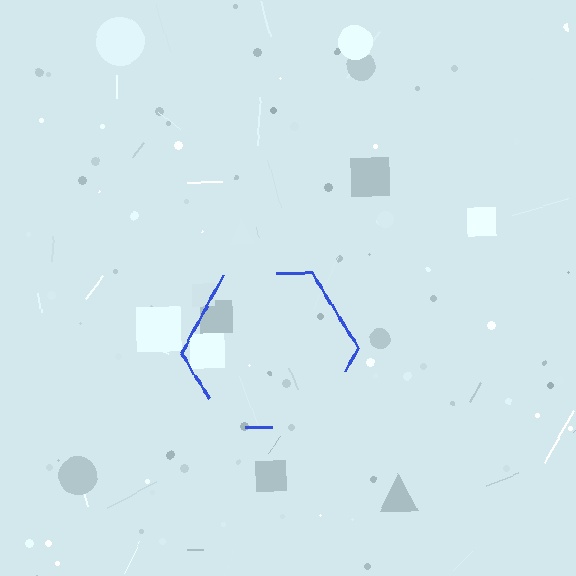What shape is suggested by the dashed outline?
The dashed outline suggests a hexagon.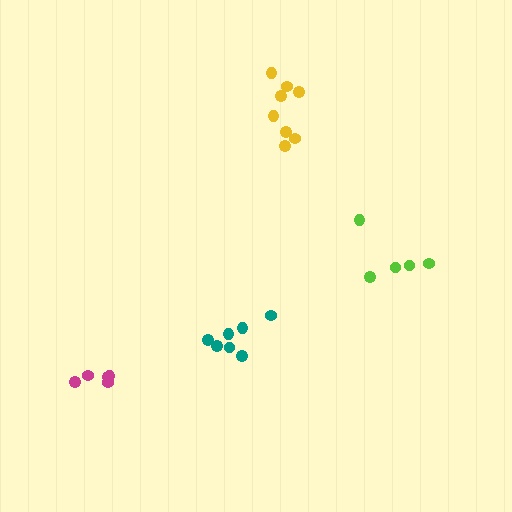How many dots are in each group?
Group 1: 5 dots, Group 2: 7 dots, Group 3: 8 dots, Group 4: 5 dots (25 total).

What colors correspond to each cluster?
The clusters are colored: magenta, teal, yellow, lime.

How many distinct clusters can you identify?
There are 4 distinct clusters.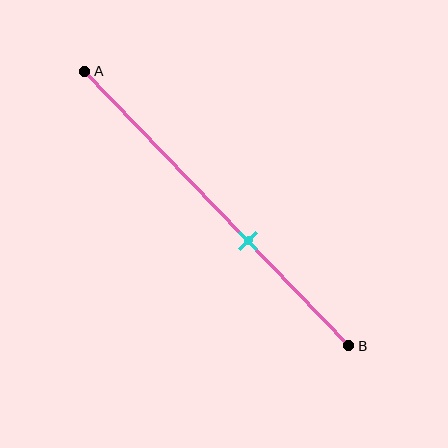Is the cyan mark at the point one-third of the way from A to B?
No, the mark is at about 60% from A, not at the 33% one-third point.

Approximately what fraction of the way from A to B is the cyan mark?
The cyan mark is approximately 60% of the way from A to B.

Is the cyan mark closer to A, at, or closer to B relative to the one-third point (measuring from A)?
The cyan mark is closer to point B than the one-third point of segment AB.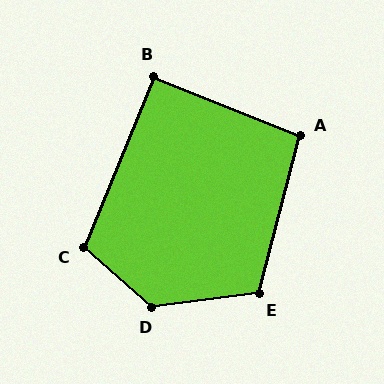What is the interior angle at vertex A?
Approximately 98 degrees (obtuse).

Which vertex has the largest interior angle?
D, at approximately 132 degrees.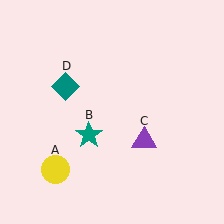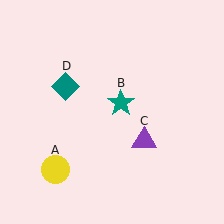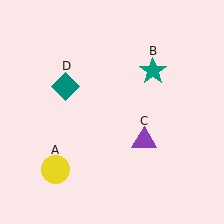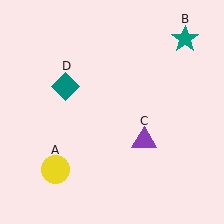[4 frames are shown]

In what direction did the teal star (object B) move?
The teal star (object B) moved up and to the right.